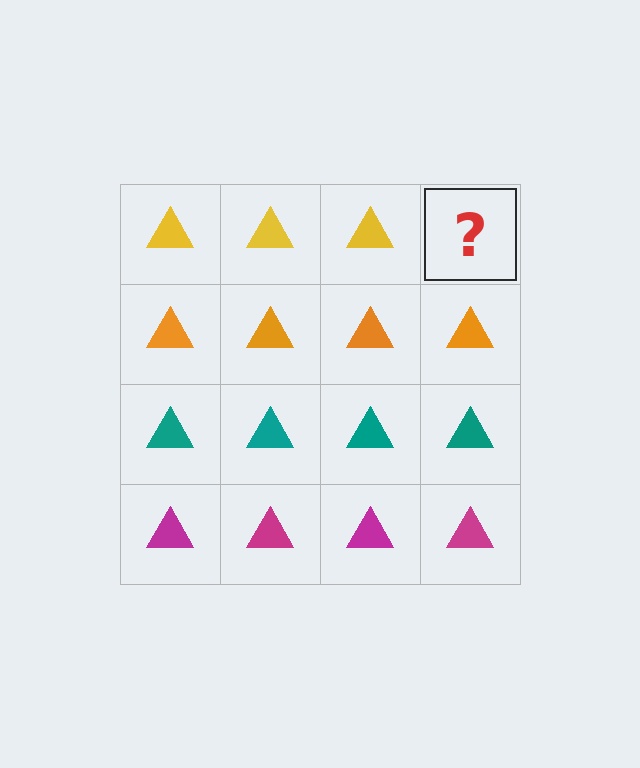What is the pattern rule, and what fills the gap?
The rule is that each row has a consistent color. The gap should be filled with a yellow triangle.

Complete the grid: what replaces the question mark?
The question mark should be replaced with a yellow triangle.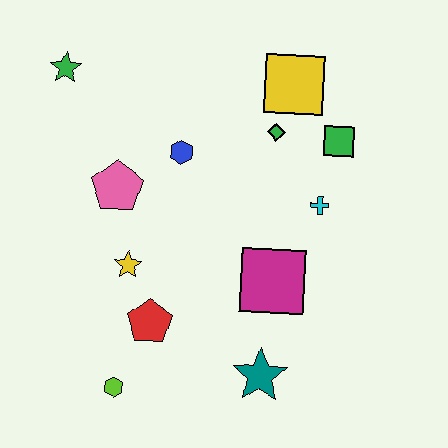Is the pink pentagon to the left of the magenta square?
Yes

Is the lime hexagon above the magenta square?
No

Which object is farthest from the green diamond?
The lime hexagon is farthest from the green diamond.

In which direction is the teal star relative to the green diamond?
The teal star is below the green diamond.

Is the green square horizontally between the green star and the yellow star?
No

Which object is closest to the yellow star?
The red pentagon is closest to the yellow star.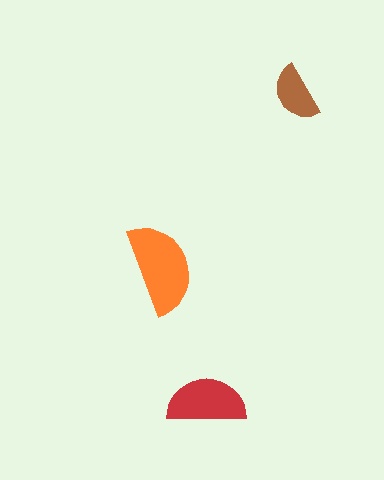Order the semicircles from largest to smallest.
the orange one, the red one, the brown one.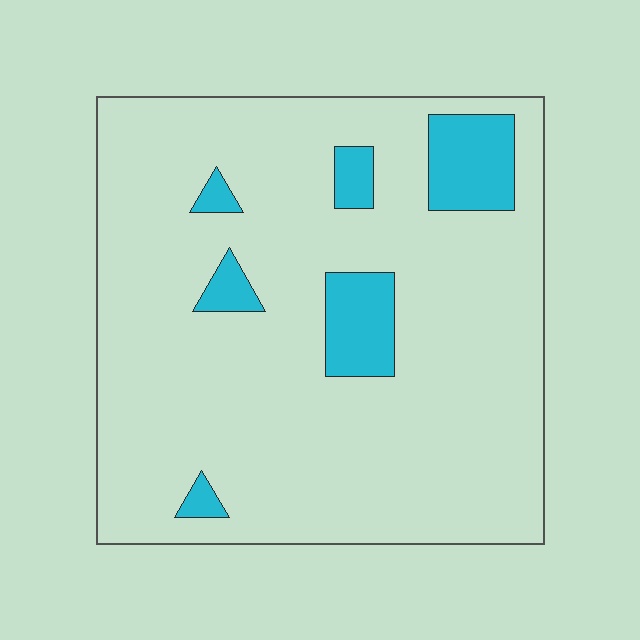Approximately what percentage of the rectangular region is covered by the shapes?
Approximately 10%.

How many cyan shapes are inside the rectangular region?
6.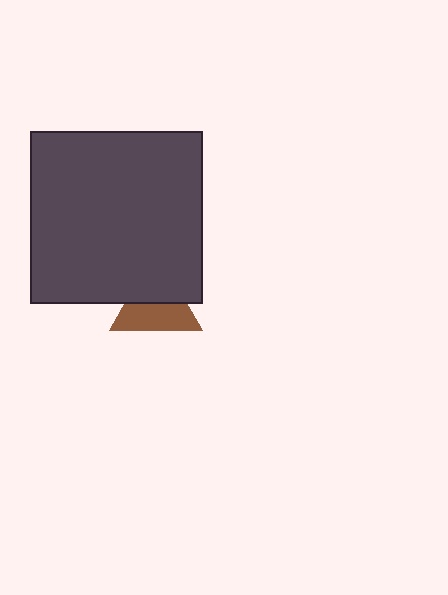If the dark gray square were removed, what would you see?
You would see the complete brown triangle.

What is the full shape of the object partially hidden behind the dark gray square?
The partially hidden object is a brown triangle.